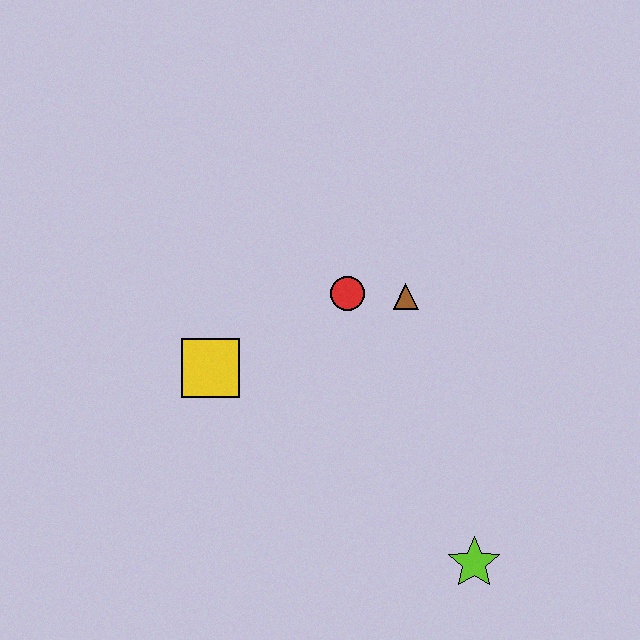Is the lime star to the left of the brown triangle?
No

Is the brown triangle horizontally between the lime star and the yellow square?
Yes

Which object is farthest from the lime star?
The yellow square is farthest from the lime star.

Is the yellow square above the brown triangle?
No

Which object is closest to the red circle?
The brown triangle is closest to the red circle.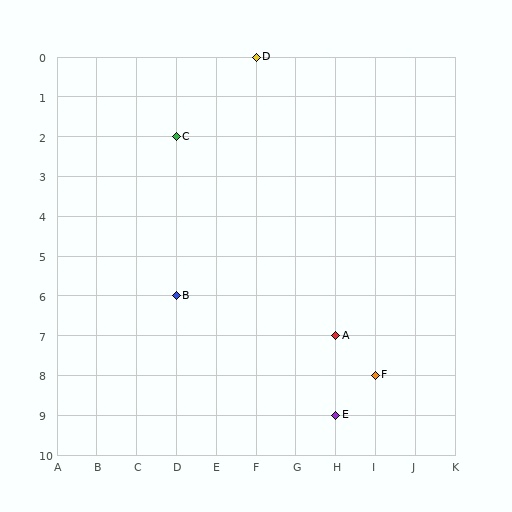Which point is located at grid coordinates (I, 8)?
Point F is at (I, 8).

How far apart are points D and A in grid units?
Points D and A are 2 columns and 7 rows apart (about 7.3 grid units diagonally).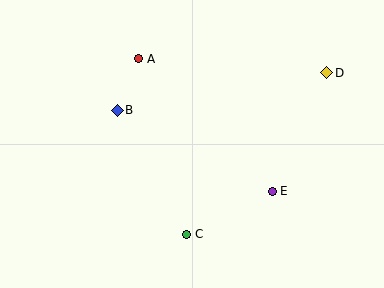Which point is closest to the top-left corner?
Point A is closest to the top-left corner.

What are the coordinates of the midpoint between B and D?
The midpoint between B and D is at (222, 91).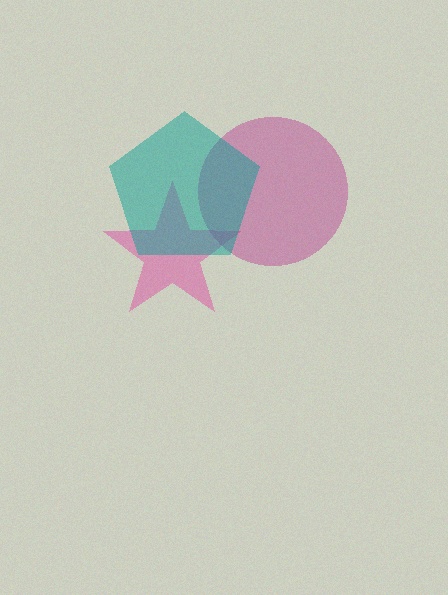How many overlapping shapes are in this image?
There are 3 overlapping shapes in the image.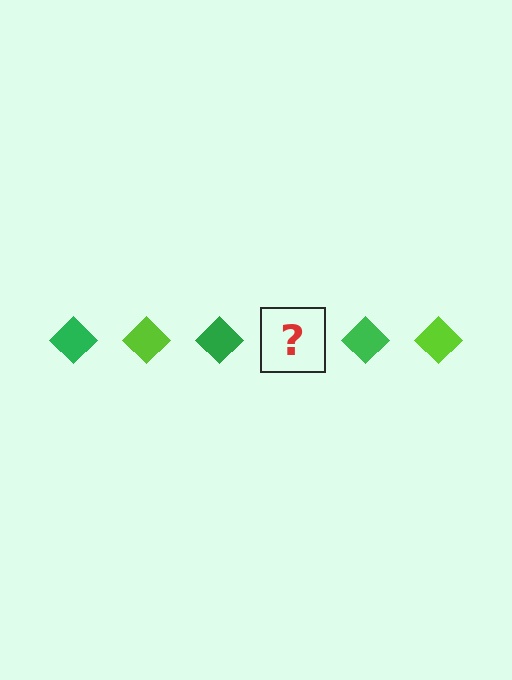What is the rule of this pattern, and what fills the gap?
The rule is that the pattern cycles through green, lime diamonds. The gap should be filled with a lime diamond.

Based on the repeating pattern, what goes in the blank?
The blank should be a lime diamond.